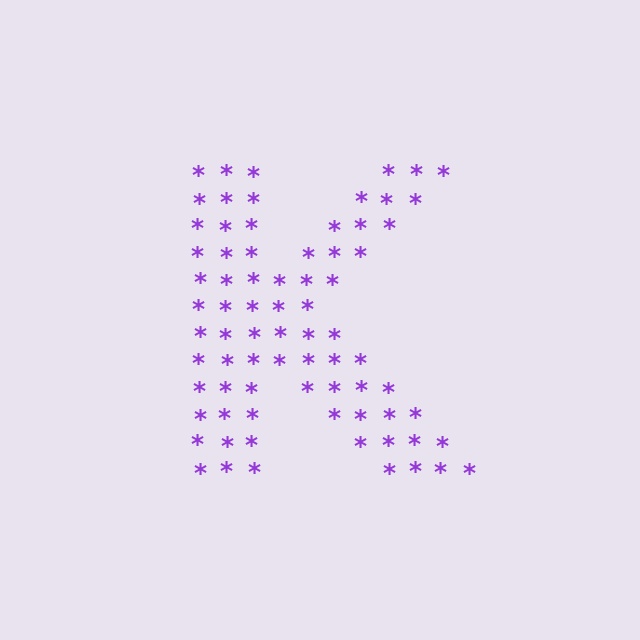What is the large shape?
The large shape is the letter K.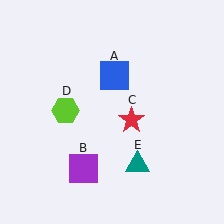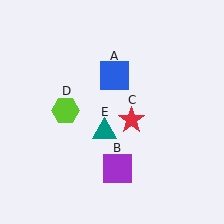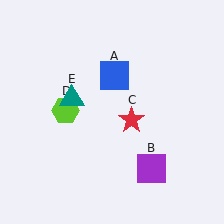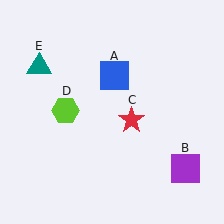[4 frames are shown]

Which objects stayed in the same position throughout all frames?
Blue square (object A) and red star (object C) and lime hexagon (object D) remained stationary.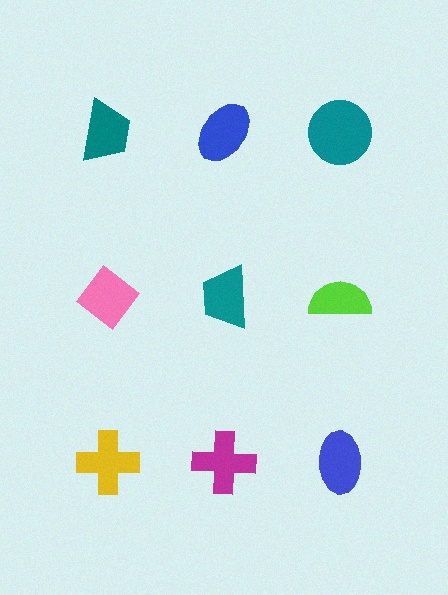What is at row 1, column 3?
A teal circle.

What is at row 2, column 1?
A pink diamond.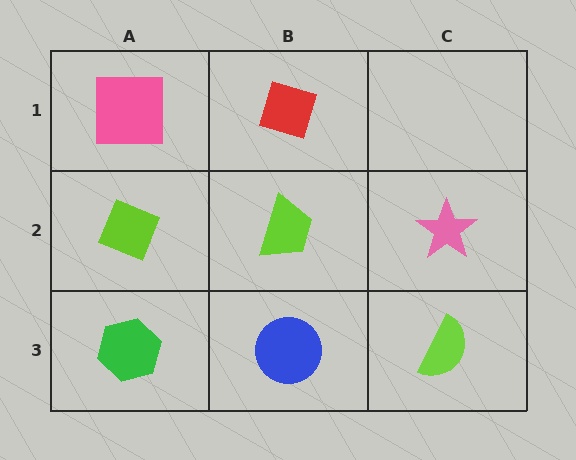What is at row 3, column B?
A blue circle.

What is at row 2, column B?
A lime trapezoid.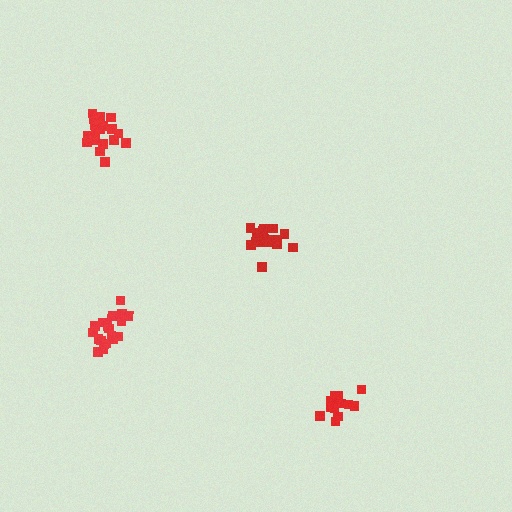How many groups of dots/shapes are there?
There are 4 groups.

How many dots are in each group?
Group 1: 18 dots, Group 2: 18 dots, Group 3: 14 dots, Group 4: 20 dots (70 total).